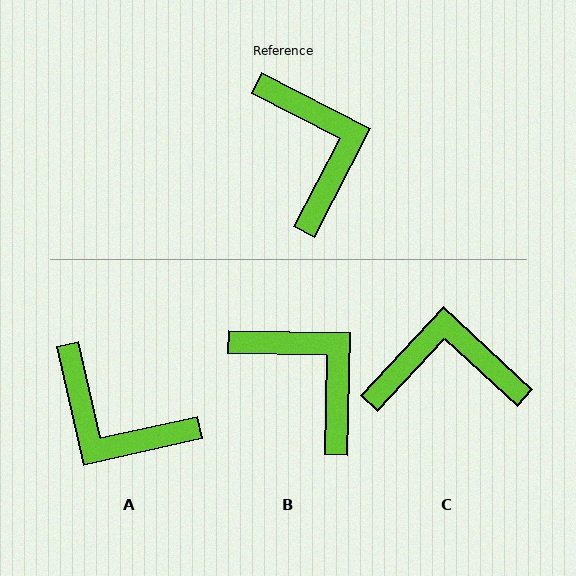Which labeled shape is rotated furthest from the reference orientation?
A, about 140 degrees away.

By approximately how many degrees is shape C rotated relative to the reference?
Approximately 74 degrees counter-clockwise.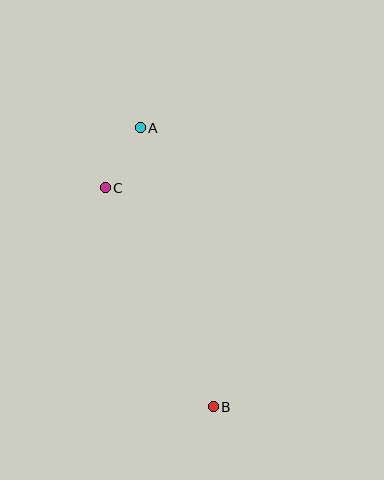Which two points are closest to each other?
Points A and C are closest to each other.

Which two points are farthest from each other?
Points A and B are farthest from each other.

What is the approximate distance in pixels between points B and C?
The distance between B and C is approximately 245 pixels.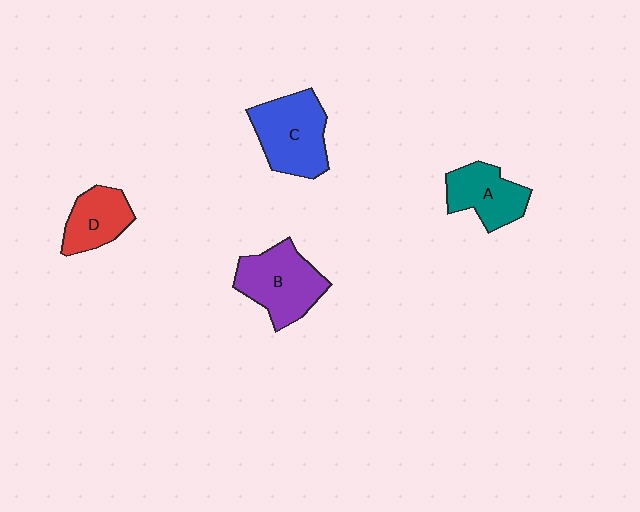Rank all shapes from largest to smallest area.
From largest to smallest: C (blue), B (purple), A (teal), D (red).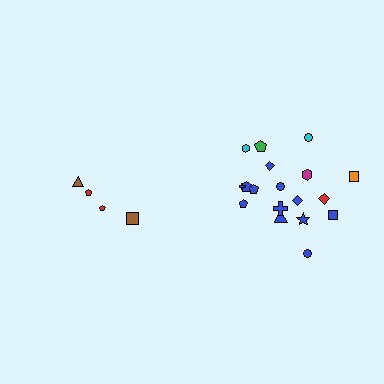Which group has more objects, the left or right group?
The right group.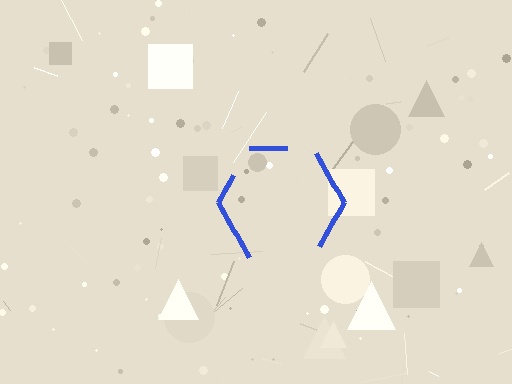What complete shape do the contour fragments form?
The contour fragments form a hexagon.